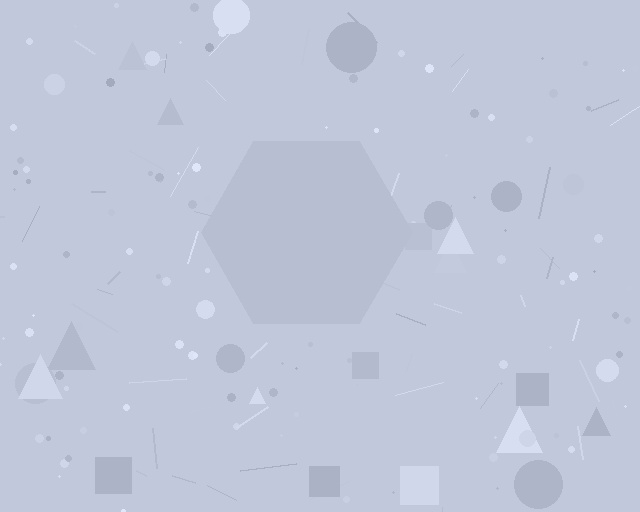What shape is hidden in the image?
A hexagon is hidden in the image.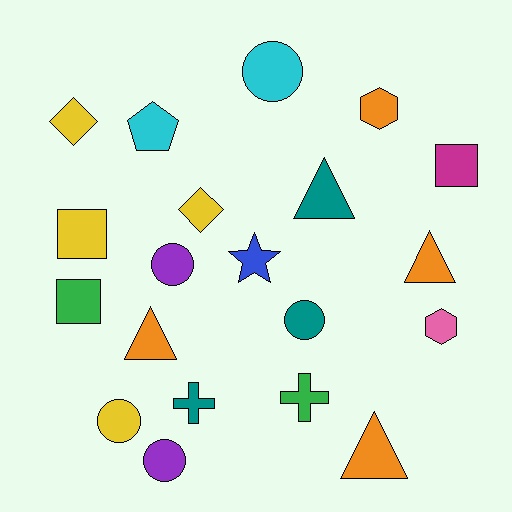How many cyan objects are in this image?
There are 2 cyan objects.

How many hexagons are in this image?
There are 2 hexagons.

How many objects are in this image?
There are 20 objects.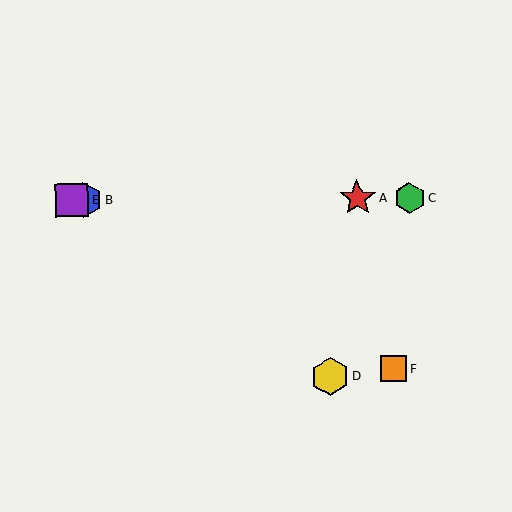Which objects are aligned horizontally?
Objects A, B, C, E are aligned horizontally.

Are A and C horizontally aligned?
Yes, both are at y≈198.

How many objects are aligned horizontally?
4 objects (A, B, C, E) are aligned horizontally.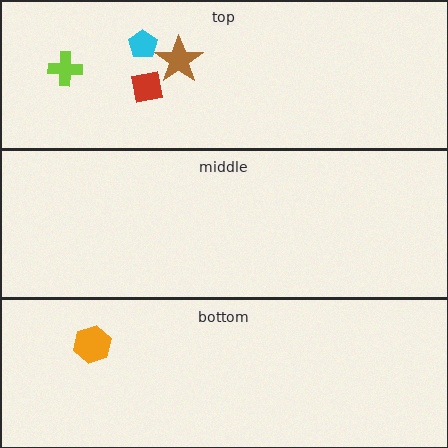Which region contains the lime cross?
The top region.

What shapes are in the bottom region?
The orange hexagon.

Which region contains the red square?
The top region.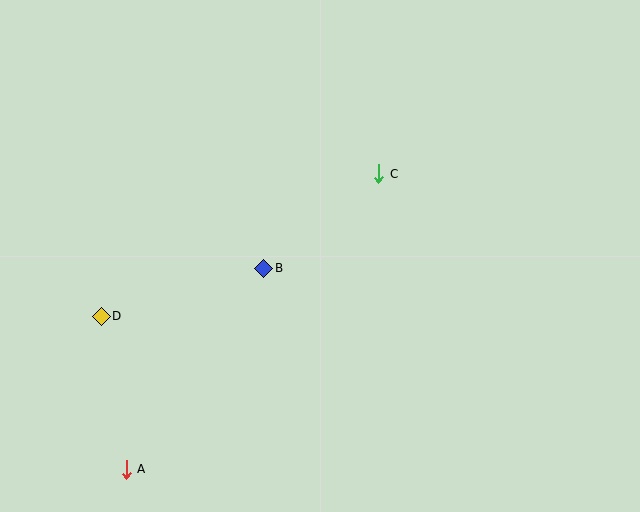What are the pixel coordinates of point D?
Point D is at (101, 316).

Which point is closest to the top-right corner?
Point C is closest to the top-right corner.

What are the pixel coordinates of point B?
Point B is at (264, 268).